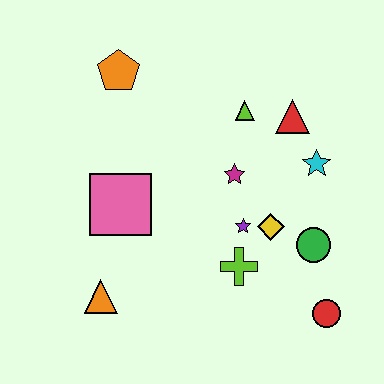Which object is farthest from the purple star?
The orange pentagon is farthest from the purple star.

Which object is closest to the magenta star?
The purple star is closest to the magenta star.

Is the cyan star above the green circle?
Yes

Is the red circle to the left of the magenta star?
No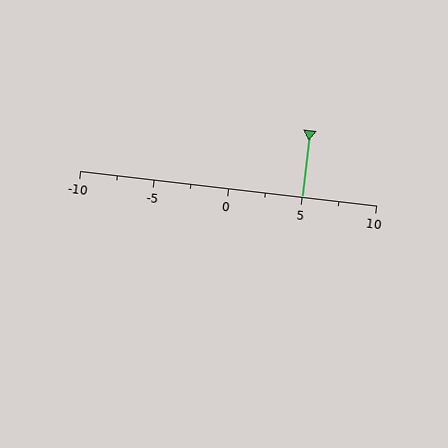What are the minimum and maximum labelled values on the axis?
The axis runs from -10 to 10.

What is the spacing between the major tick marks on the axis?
The major ticks are spaced 5 apart.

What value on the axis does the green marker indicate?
The marker indicates approximately 5.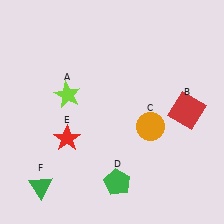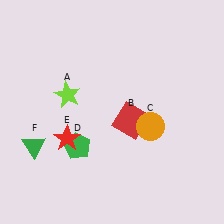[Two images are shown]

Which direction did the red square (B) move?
The red square (B) moved left.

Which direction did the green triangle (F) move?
The green triangle (F) moved up.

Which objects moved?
The objects that moved are: the red square (B), the green pentagon (D), the green triangle (F).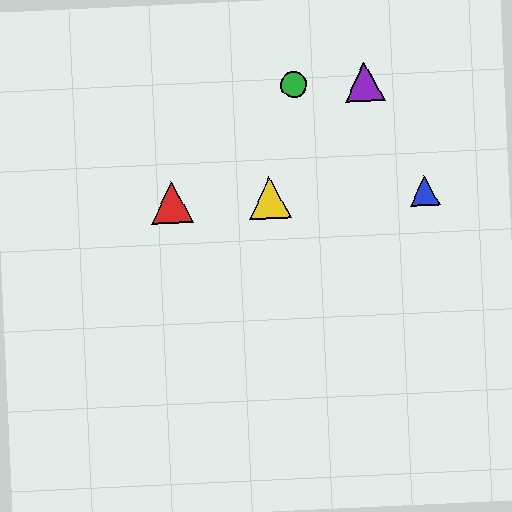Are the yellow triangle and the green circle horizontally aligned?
No, the yellow triangle is at y≈198 and the green circle is at y≈85.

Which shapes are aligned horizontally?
The red triangle, the blue triangle, the yellow triangle are aligned horizontally.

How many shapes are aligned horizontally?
3 shapes (the red triangle, the blue triangle, the yellow triangle) are aligned horizontally.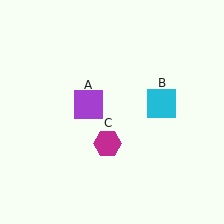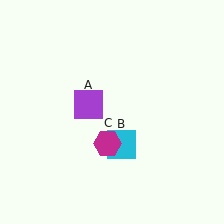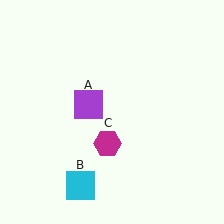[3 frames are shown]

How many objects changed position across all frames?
1 object changed position: cyan square (object B).